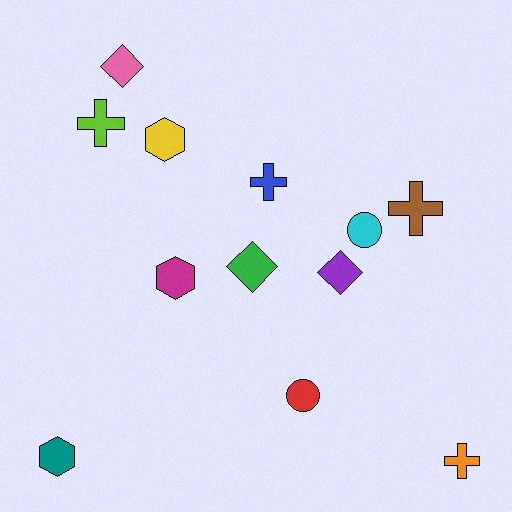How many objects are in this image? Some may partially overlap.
There are 12 objects.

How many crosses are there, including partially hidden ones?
There are 4 crosses.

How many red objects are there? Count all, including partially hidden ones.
There is 1 red object.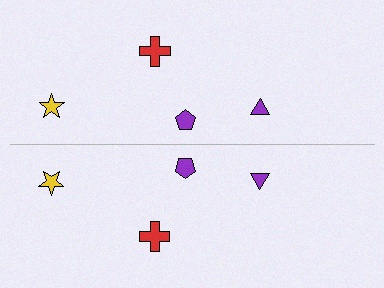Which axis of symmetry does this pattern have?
The pattern has a horizontal axis of symmetry running through the center of the image.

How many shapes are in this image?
There are 8 shapes in this image.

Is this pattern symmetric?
Yes, this pattern has bilateral (reflection) symmetry.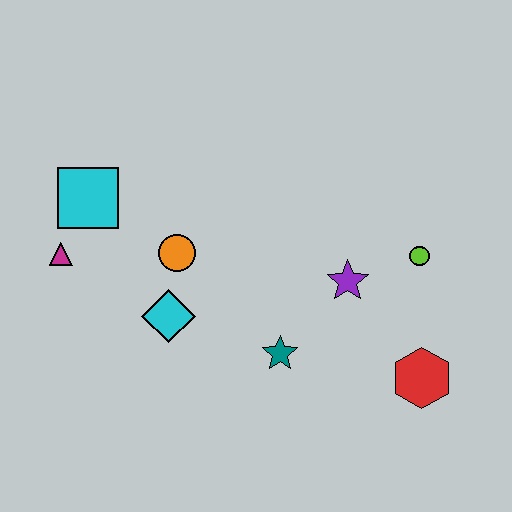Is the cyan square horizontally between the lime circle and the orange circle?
No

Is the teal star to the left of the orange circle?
No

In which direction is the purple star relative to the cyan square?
The purple star is to the right of the cyan square.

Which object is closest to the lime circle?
The purple star is closest to the lime circle.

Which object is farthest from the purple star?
The magenta triangle is farthest from the purple star.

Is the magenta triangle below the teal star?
No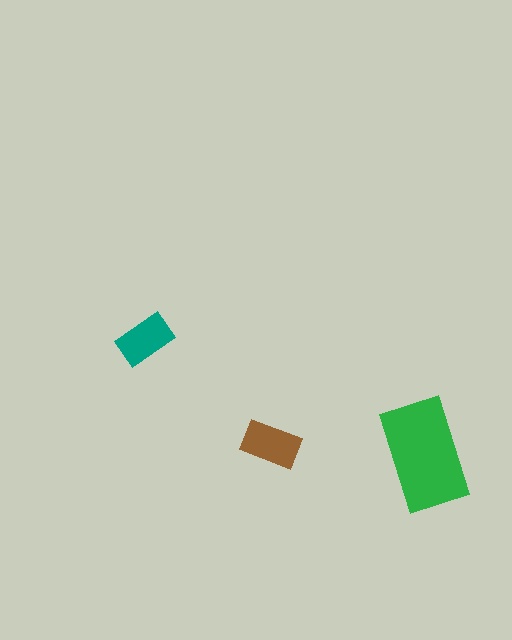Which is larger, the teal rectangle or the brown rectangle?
The brown one.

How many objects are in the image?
There are 3 objects in the image.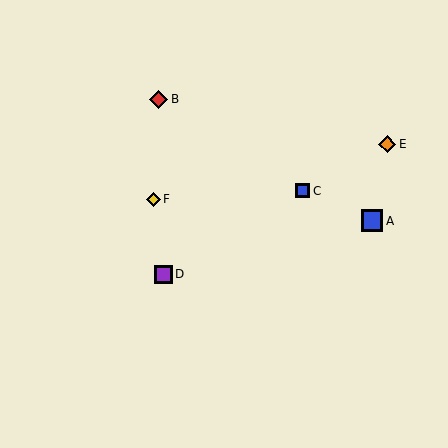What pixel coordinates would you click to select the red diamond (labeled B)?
Click at (159, 99) to select the red diamond B.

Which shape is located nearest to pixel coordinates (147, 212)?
The yellow diamond (labeled F) at (154, 199) is nearest to that location.